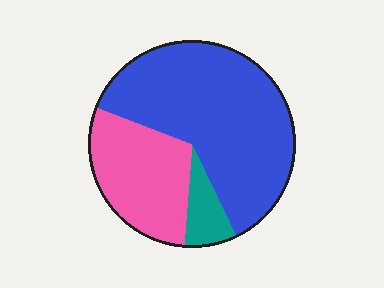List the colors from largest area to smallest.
From largest to smallest: blue, pink, teal.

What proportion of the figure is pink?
Pink takes up between a quarter and a half of the figure.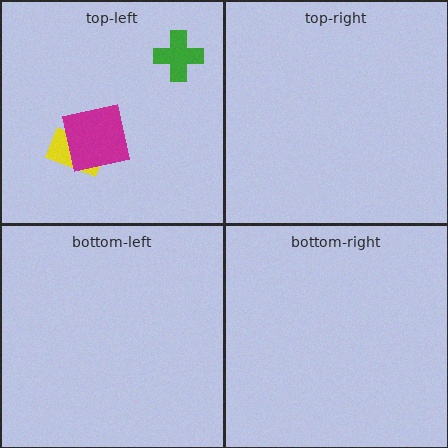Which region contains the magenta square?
The top-left region.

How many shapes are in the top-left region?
3.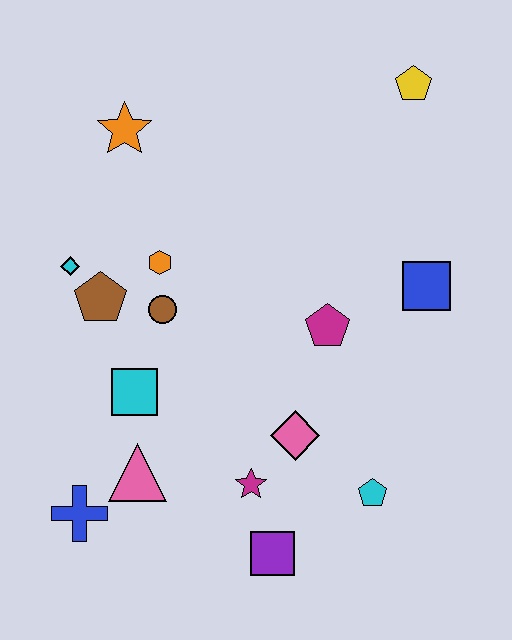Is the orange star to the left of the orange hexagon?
Yes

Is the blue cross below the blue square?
Yes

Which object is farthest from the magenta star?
The yellow pentagon is farthest from the magenta star.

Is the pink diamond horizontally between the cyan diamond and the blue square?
Yes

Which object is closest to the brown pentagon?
The cyan diamond is closest to the brown pentagon.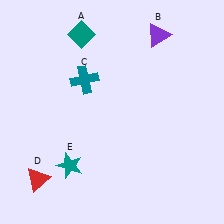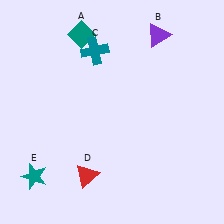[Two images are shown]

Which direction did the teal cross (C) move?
The teal cross (C) moved up.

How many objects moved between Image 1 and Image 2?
3 objects moved between the two images.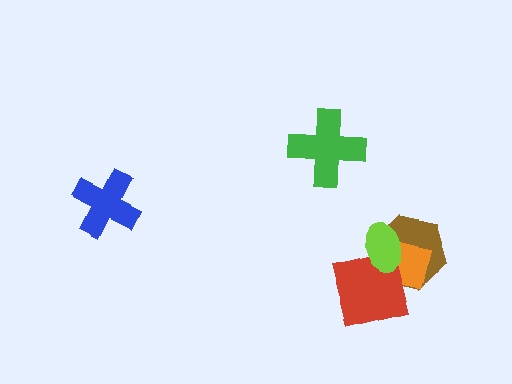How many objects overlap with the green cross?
0 objects overlap with the green cross.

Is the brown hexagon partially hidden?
Yes, it is partially covered by another shape.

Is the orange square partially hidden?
Yes, it is partially covered by another shape.